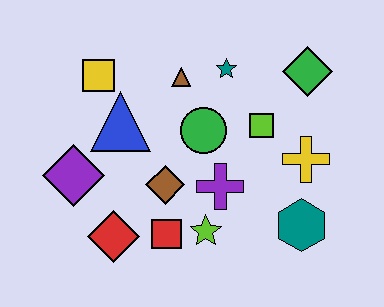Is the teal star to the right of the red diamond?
Yes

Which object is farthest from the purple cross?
The yellow square is farthest from the purple cross.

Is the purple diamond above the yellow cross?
No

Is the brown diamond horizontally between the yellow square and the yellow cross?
Yes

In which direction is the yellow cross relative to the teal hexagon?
The yellow cross is above the teal hexagon.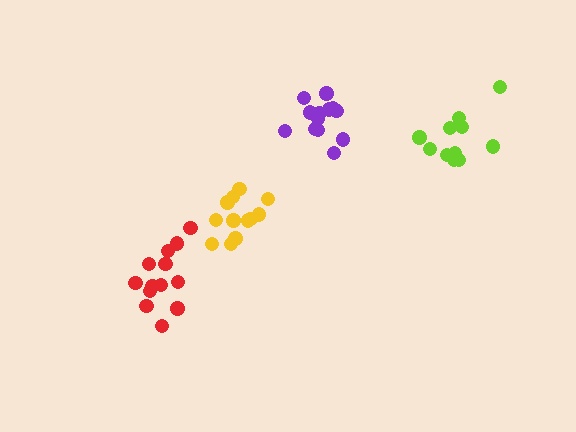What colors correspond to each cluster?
The clusters are colored: yellow, purple, lime, red.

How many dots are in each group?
Group 1: 12 dots, Group 2: 14 dots, Group 3: 11 dots, Group 4: 13 dots (50 total).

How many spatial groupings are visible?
There are 4 spatial groupings.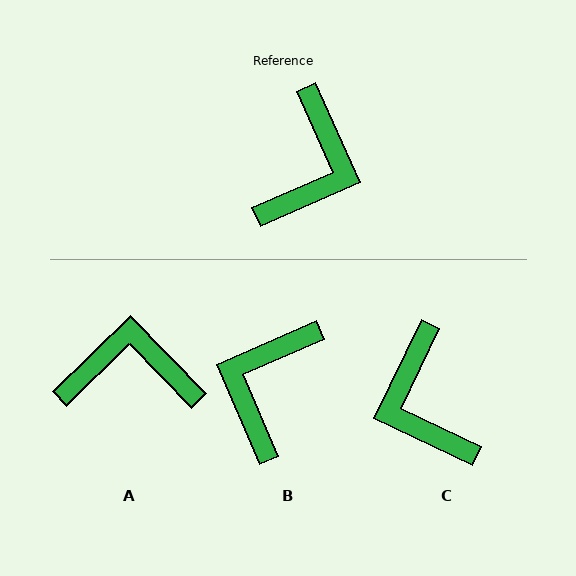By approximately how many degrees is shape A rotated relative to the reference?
Approximately 110 degrees counter-clockwise.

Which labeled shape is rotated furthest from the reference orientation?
B, about 179 degrees away.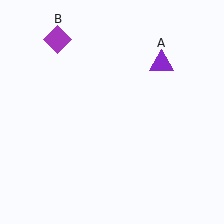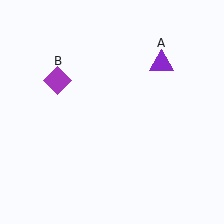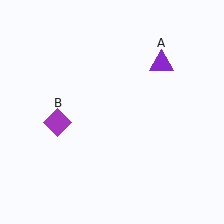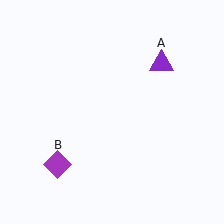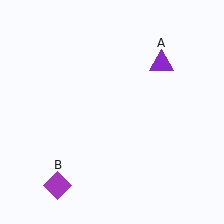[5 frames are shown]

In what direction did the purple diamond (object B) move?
The purple diamond (object B) moved down.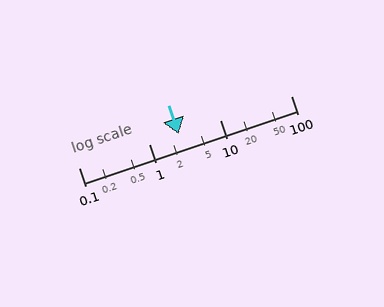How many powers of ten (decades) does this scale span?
The scale spans 3 decades, from 0.1 to 100.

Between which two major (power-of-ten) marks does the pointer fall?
The pointer is between 1 and 10.